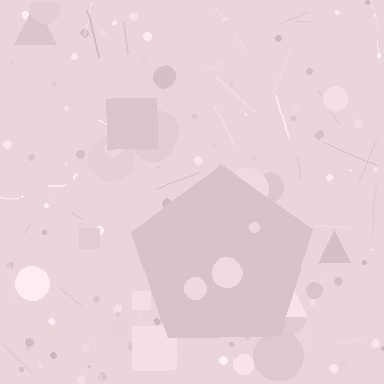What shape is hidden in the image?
A pentagon is hidden in the image.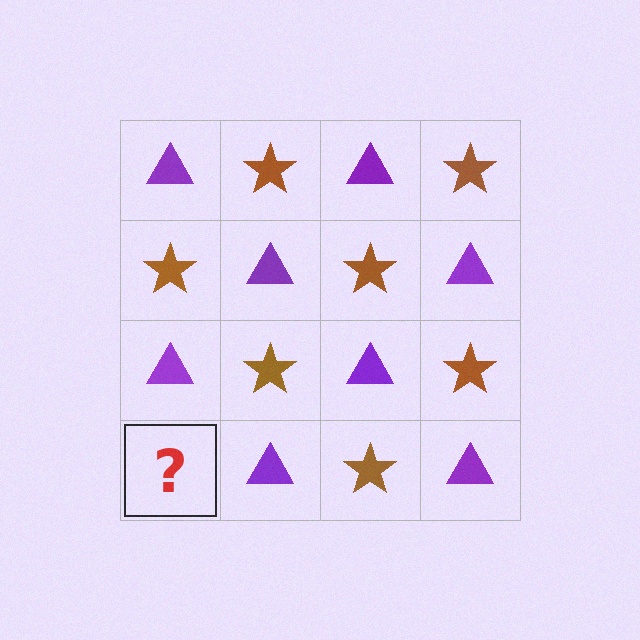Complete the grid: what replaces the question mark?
The question mark should be replaced with a brown star.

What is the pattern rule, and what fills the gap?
The rule is that it alternates purple triangle and brown star in a checkerboard pattern. The gap should be filled with a brown star.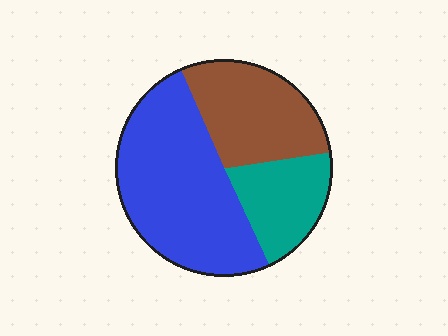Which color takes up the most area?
Blue, at roughly 50%.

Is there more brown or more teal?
Brown.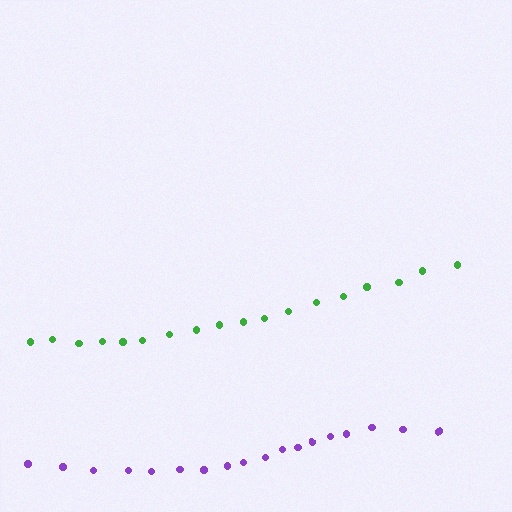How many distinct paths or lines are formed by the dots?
There are 2 distinct paths.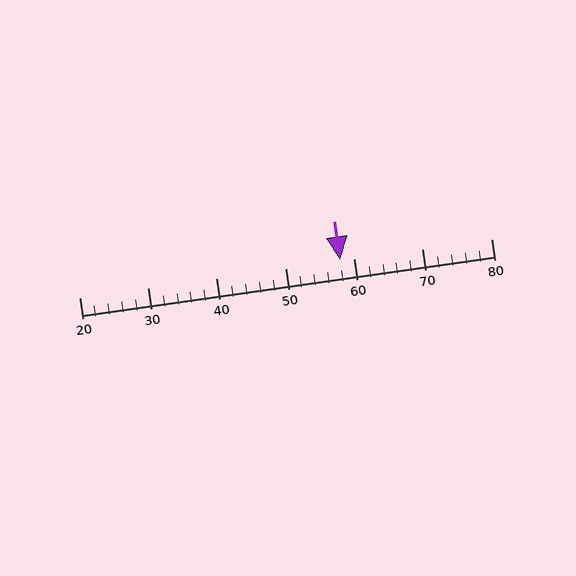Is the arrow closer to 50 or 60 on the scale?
The arrow is closer to 60.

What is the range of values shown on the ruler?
The ruler shows values from 20 to 80.